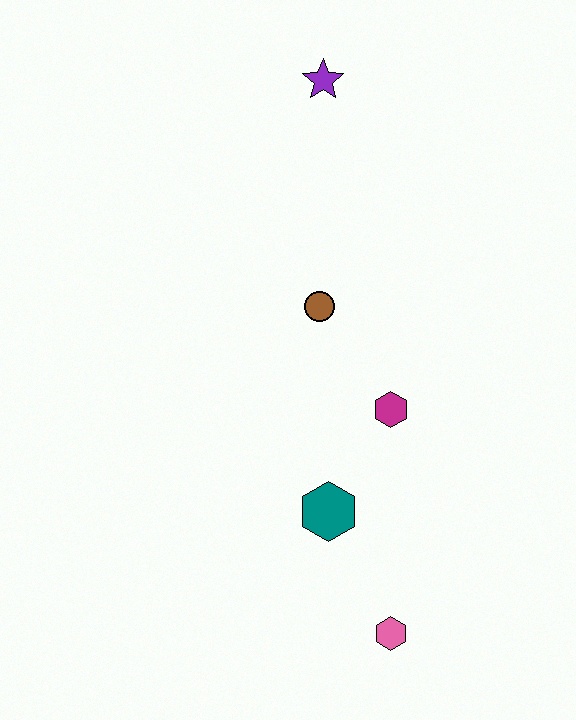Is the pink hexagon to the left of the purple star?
No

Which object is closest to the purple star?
The brown circle is closest to the purple star.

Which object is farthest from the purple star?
The pink hexagon is farthest from the purple star.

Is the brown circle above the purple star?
No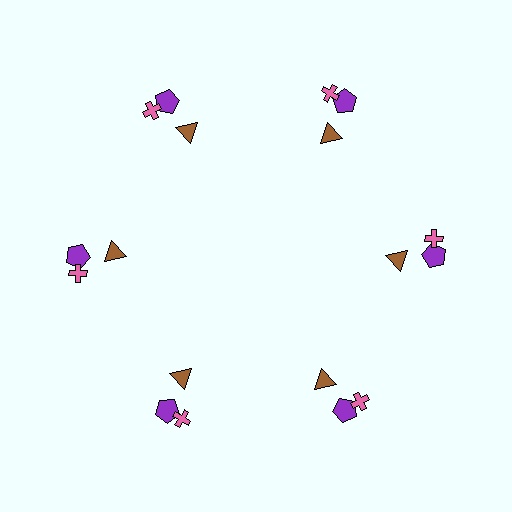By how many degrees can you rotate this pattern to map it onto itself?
The pattern maps onto itself every 60 degrees of rotation.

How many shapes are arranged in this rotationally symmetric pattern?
There are 18 shapes, arranged in 6 groups of 3.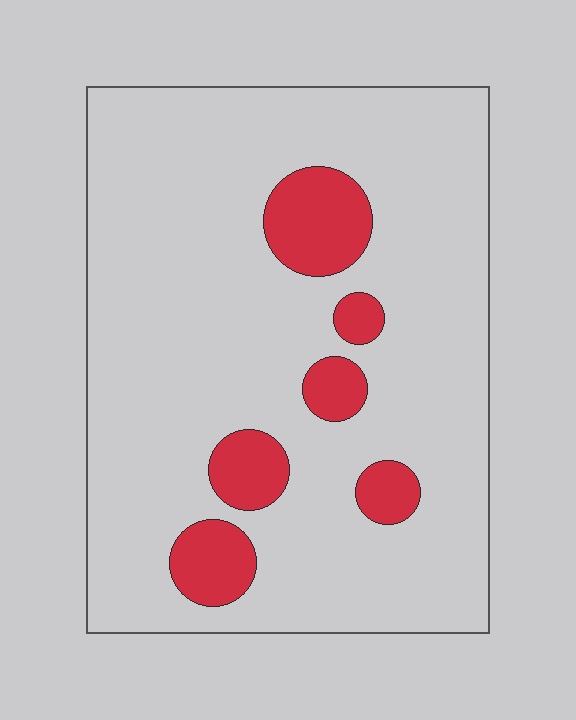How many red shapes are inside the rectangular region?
6.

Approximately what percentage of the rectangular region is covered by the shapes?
Approximately 15%.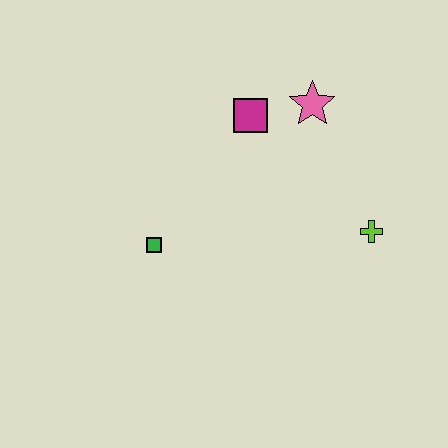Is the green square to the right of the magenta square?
No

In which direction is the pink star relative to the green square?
The pink star is to the right of the green square.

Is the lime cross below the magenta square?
Yes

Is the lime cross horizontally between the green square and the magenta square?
No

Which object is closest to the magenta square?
The pink star is closest to the magenta square.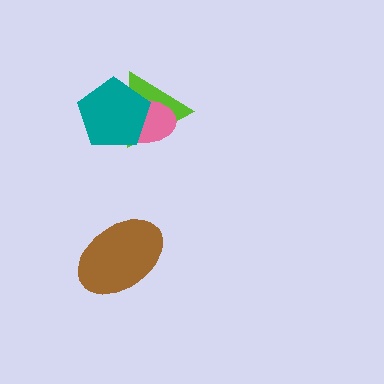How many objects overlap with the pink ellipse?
2 objects overlap with the pink ellipse.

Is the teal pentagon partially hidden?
No, no other shape covers it.